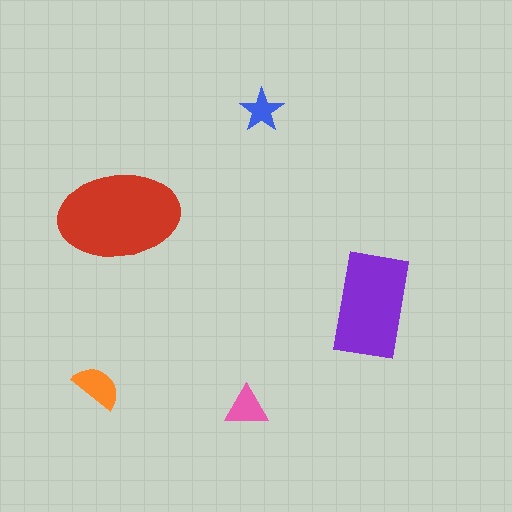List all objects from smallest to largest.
The blue star, the pink triangle, the orange semicircle, the purple rectangle, the red ellipse.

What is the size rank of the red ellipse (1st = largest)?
1st.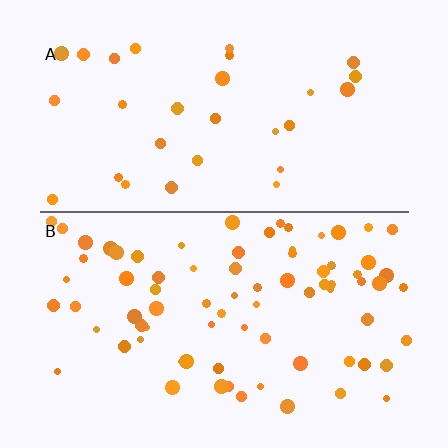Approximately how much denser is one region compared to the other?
Approximately 2.6× — region B over region A.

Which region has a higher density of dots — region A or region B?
B (the bottom).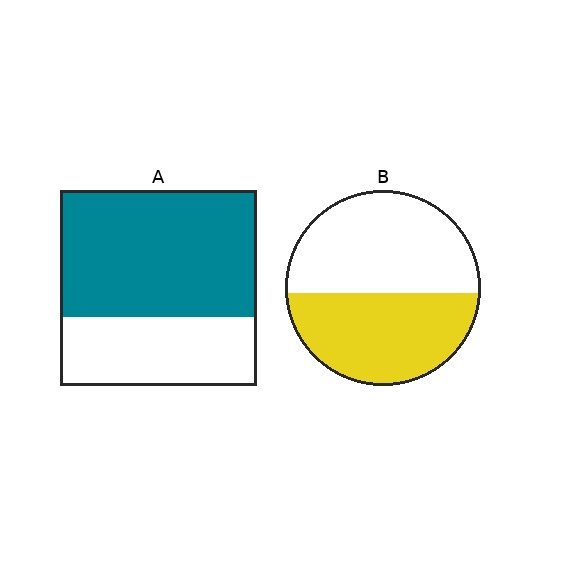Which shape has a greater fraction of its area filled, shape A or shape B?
Shape A.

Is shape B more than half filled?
Roughly half.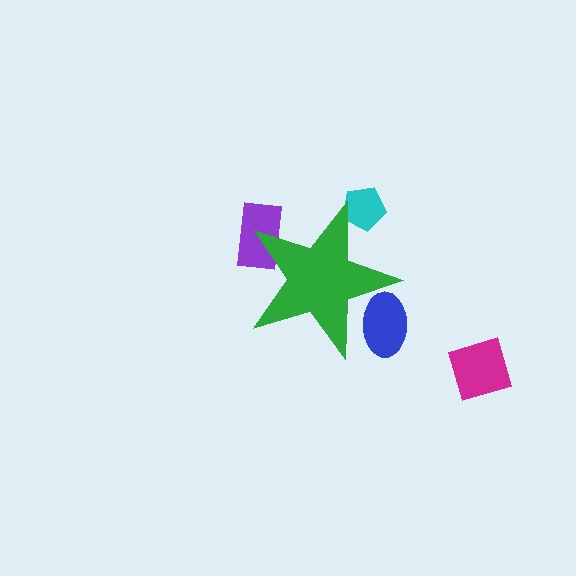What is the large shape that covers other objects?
A green star.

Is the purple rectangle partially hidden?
Yes, the purple rectangle is partially hidden behind the green star.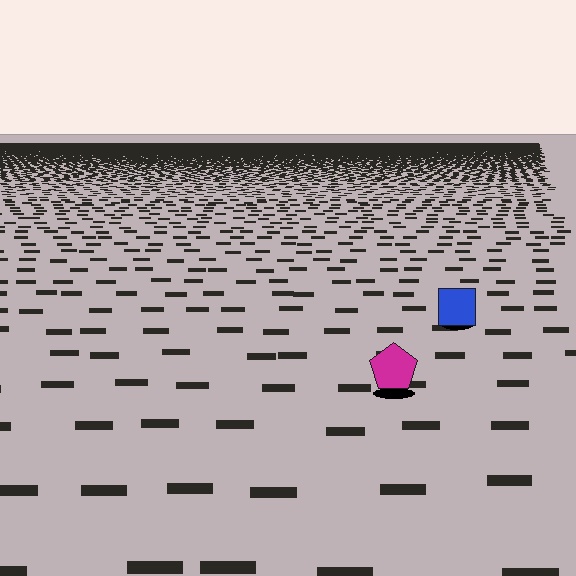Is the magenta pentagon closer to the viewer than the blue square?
Yes. The magenta pentagon is closer — you can tell from the texture gradient: the ground texture is coarser near it.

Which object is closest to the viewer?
The magenta pentagon is closest. The texture marks near it are larger and more spread out.